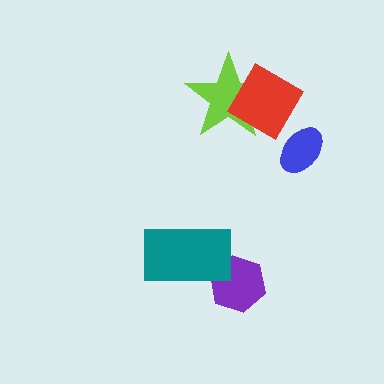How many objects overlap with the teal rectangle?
1 object overlaps with the teal rectangle.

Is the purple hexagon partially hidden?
Yes, it is partially covered by another shape.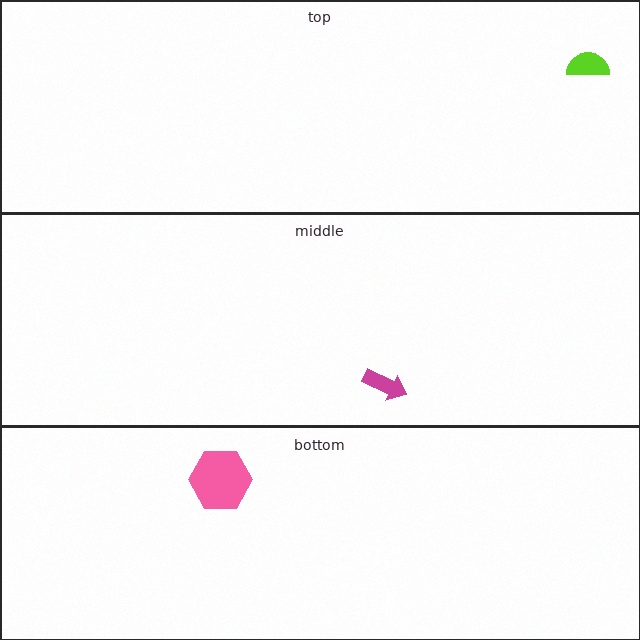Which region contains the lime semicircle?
The top region.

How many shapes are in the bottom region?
1.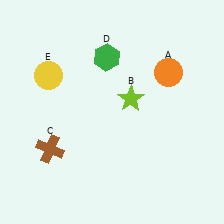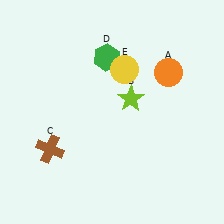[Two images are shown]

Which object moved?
The yellow circle (E) moved right.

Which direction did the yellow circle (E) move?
The yellow circle (E) moved right.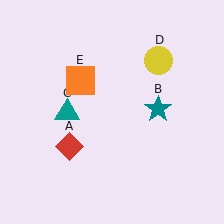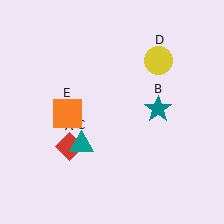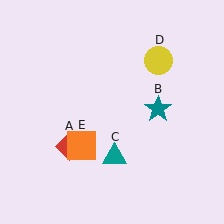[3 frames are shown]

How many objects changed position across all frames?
2 objects changed position: teal triangle (object C), orange square (object E).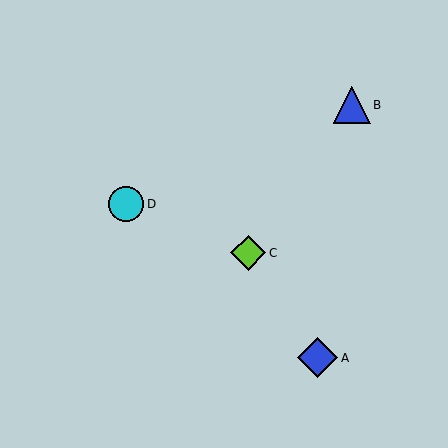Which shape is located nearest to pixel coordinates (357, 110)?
The blue triangle (labeled B) at (352, 105) is nearest to that location.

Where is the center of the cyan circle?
The center of the cyan circle is at (126, 204).